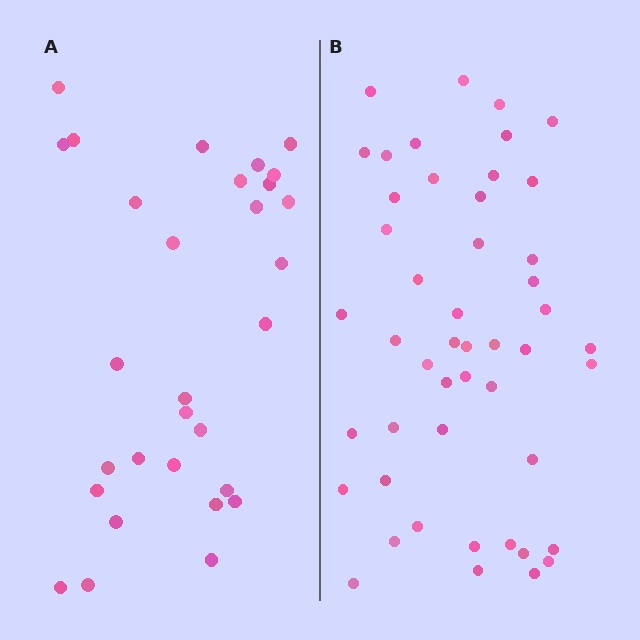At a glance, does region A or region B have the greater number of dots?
Region B (the right region) has more dots.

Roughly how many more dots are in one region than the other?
Region B has approximately 20 more dots than region A.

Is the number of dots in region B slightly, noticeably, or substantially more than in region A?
Region B has substantially more. The ratio is roughly 1.6 to 1.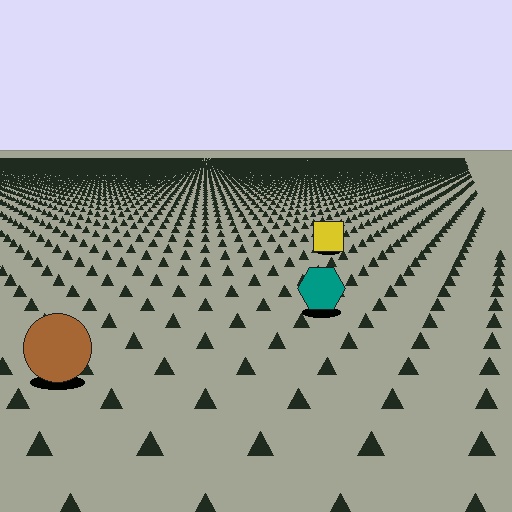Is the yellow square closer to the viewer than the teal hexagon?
No. The teal hexagon is closer — you can tell from the texture gradient: the ground texture is coarser near it.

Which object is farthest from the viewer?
The yellow square is farthest from the viewer. It appears smaller and the ground texture around it is denser.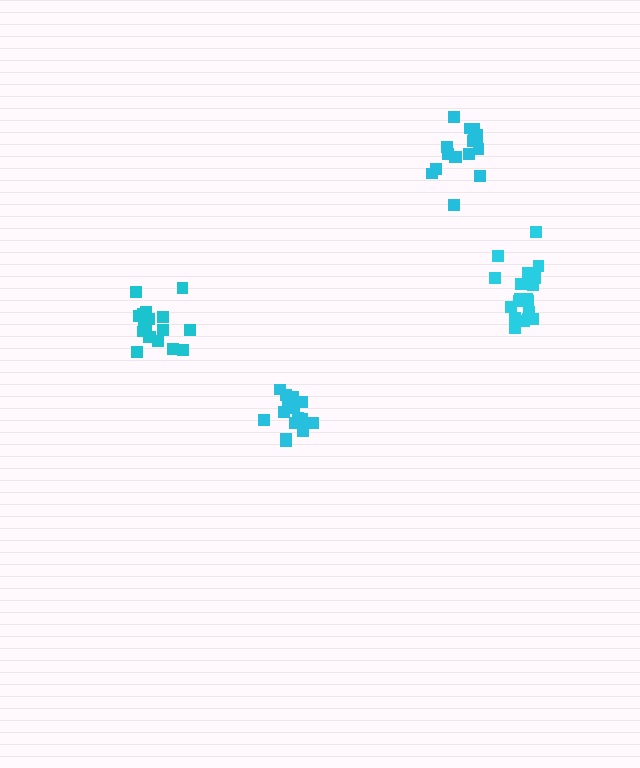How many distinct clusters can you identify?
There are 4 distinct clusters.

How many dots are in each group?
Group 1: 20 dots, Group 2: 16 dots, Group 3: 18 dots, Group 4: 16 dots (70 total).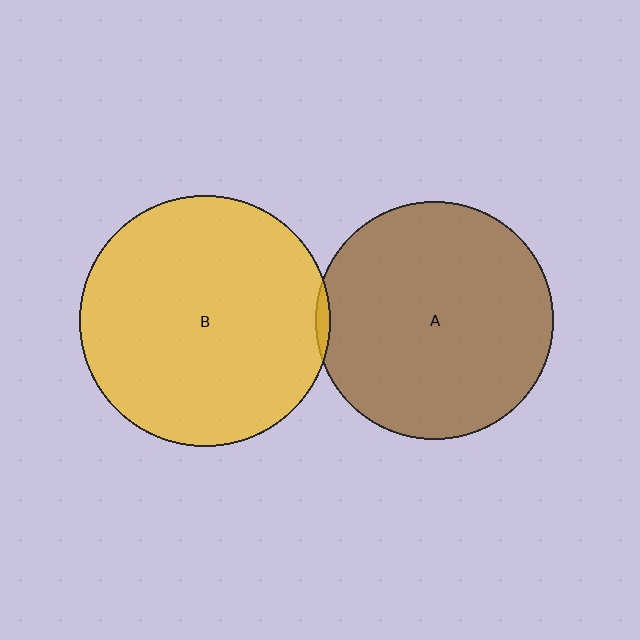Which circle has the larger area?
Circle B (yellow).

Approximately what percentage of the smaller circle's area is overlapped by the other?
Approximately 5%.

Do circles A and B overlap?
Yes.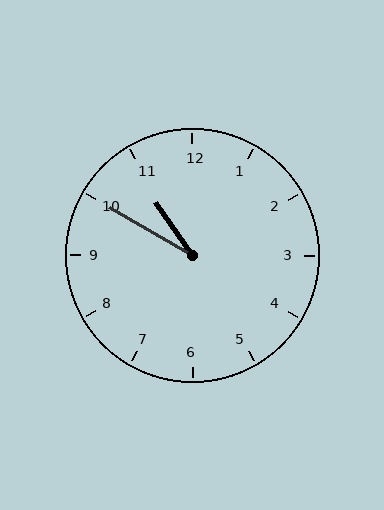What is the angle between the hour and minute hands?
Approximately 25 degrees.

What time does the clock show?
10:50.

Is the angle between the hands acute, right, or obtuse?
It is acute.